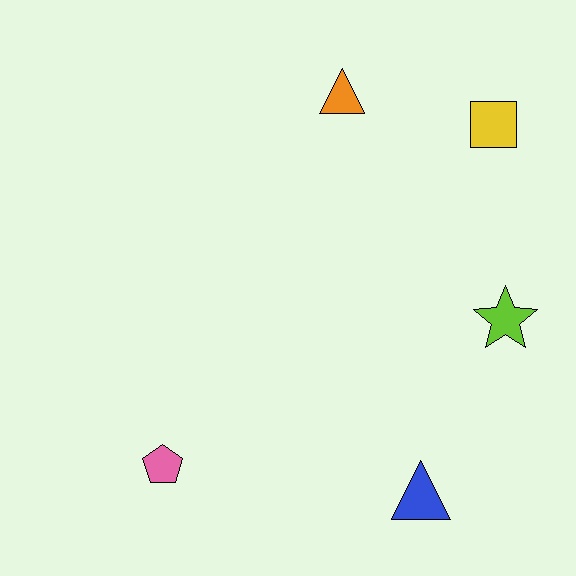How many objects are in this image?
There are 5 objects.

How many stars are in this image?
There is 1 star.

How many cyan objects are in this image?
There are no cyan objects.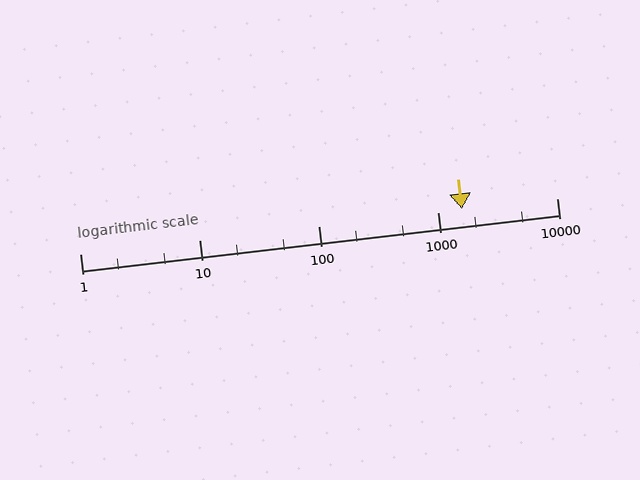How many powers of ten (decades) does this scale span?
The scale spans 4 decades, from 1 to 10000.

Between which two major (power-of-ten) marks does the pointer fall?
The pointer is between 1000 and 10000.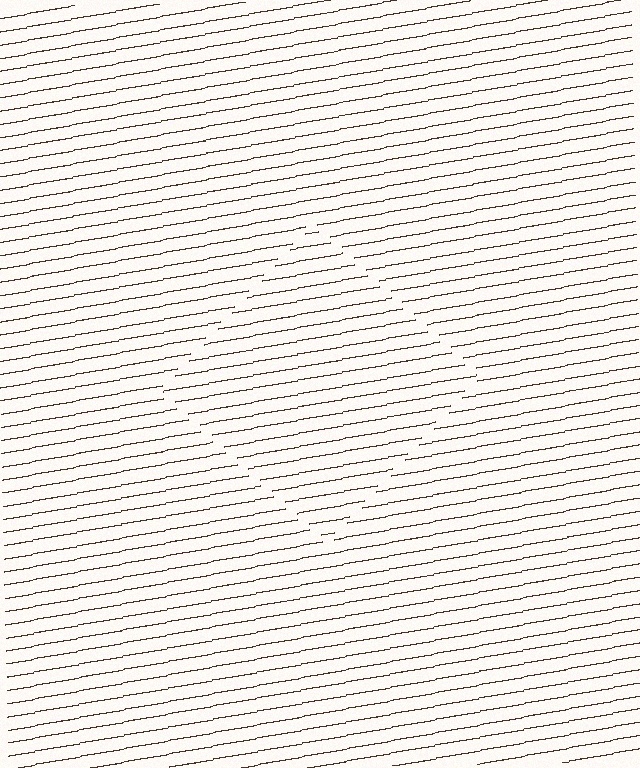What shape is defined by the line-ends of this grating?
An illusory square. The interior of the shape contains the same grating, shifted by half a period — the contour is defined by the phase discontinuity where line-ends from the inner and outer gratings abut.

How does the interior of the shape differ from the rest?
The interior of the shape contains the same grating, shifted by half a period — the contour is defined by the phase discontinuity where line-ends from the inner and outer gratings abut.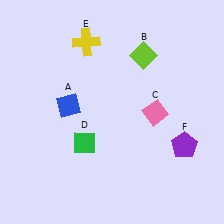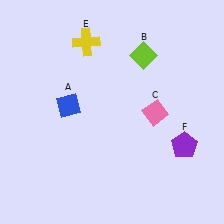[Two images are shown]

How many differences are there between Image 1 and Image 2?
There is 1 difference between the two images.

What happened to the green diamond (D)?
The green diamond (D) was removed in Image 2. It was in the bottom-left area of Image 1.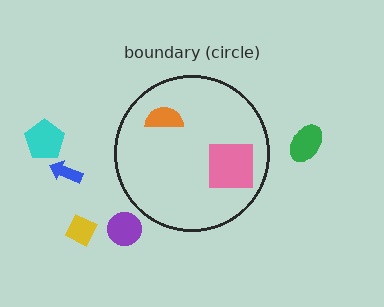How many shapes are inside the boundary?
2 inside, 5 outside.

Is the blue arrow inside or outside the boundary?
Outside.